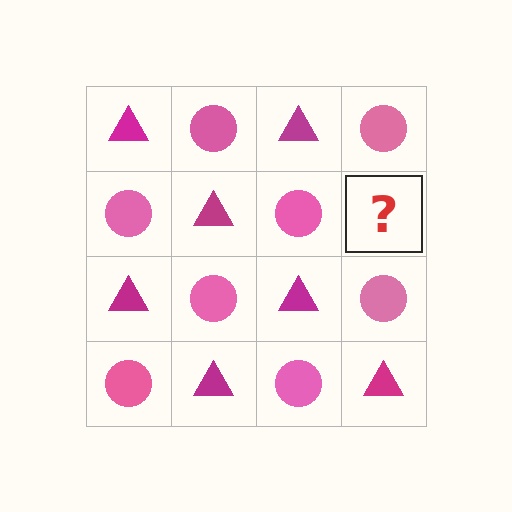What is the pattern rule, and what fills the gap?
The rule is that it alternates magenta triangle and pink circle in a checkerboard pattern. The gap should be filled with a magenta triangle.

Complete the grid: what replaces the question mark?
The question mark should be replaced with a magenta triangle.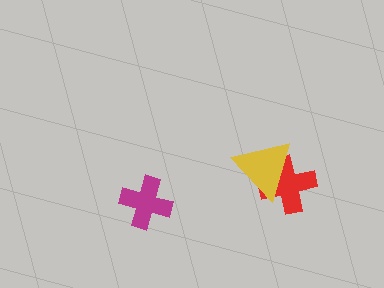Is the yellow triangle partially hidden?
No, no other shape covers it.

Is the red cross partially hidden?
Yes, it is partially covered by another shape.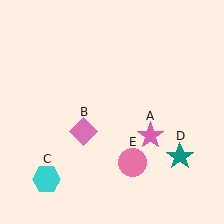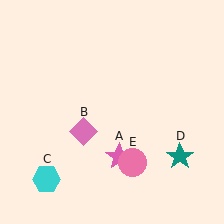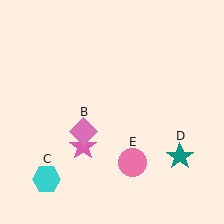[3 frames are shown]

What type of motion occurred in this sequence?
The pink star (object A) rotated clockwise around the center of the scene.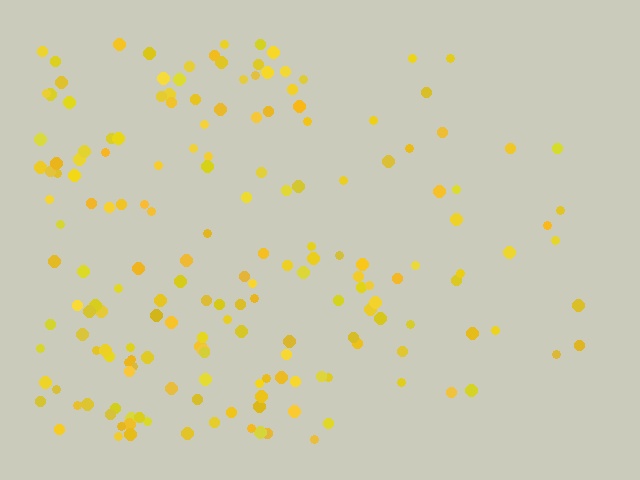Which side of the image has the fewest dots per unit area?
The right.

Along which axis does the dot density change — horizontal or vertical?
Horizontal.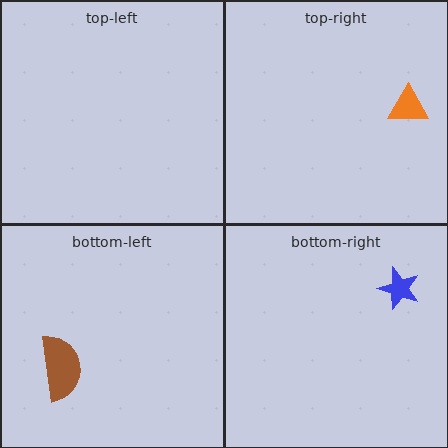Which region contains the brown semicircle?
The bottom-left region.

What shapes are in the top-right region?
The orange triangle.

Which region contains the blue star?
The bottom-right region.